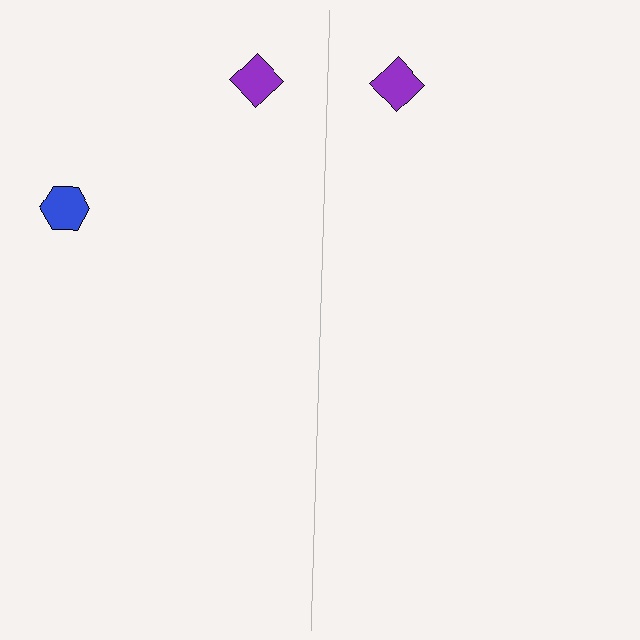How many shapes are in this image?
There are 3 shapes in this image.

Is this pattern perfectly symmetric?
No, the pattern is not perfectly symmetric. A blue hexagon is missing from the right side.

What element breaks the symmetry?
A blue hexagon is missing from the right side.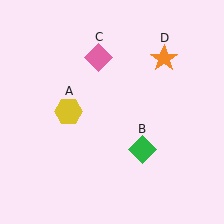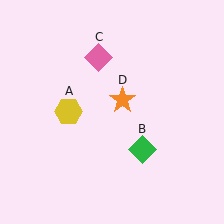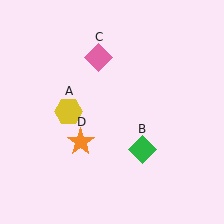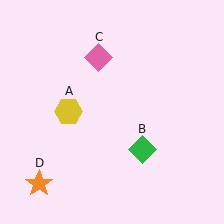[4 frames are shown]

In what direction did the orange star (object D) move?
The orange star (object D) moved down and to the left.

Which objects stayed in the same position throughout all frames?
Yellow hexagon (object A) and green diamond (object B) and pink diamond (object C) remained stationary.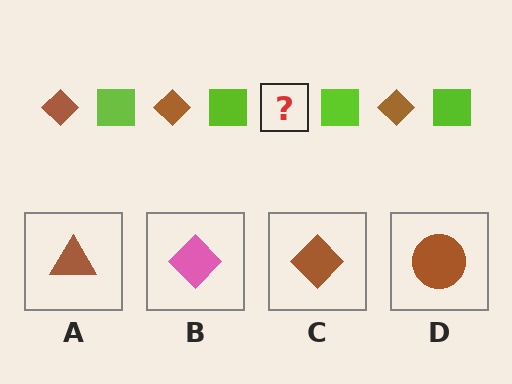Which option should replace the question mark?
Option C.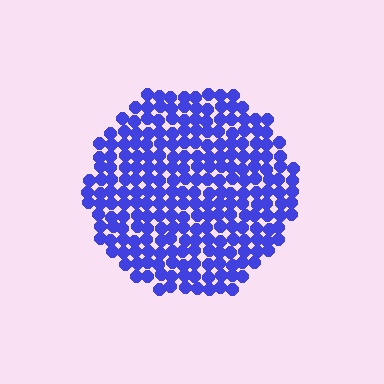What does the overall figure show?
The overall figure shows a circle.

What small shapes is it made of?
It is made of small circles.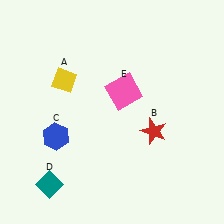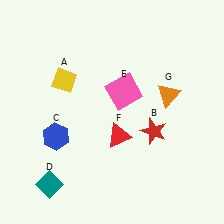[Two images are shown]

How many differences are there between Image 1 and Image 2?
There are 2 differences between the two images.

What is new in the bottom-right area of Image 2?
A red triangle (F) was added in the bottom-right area of Image 2.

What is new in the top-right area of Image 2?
An orange triangle (G) was added in the top-right area of Image 2.